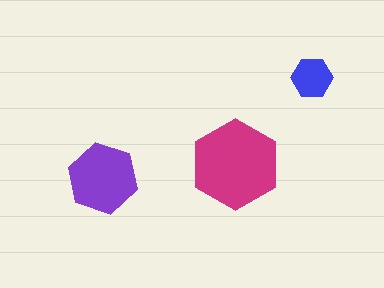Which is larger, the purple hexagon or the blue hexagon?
The purple one.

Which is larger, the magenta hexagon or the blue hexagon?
The magenta one.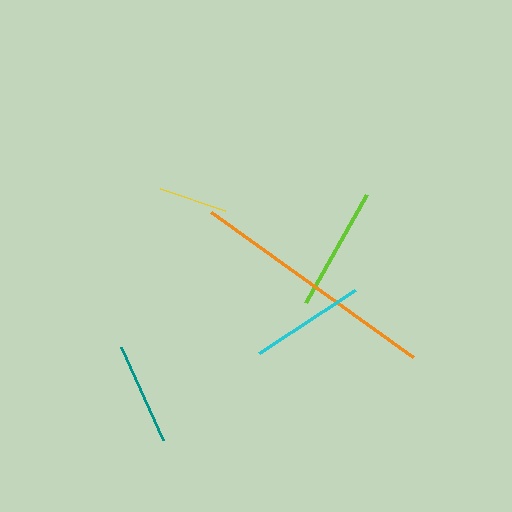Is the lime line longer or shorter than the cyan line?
The lime line is longer than the cyan line.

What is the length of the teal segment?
The teal segment is approximately 102 pixels long.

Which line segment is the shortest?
The yellow line is the shortest at approximately 69 pixels.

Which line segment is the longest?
The orange line is the longest at approximately 249 pixels.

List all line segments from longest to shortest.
From longest to shortest: orange, lime, cyan, teal, yellow.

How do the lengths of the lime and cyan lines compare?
The lime and cyan lines are approximately the same length.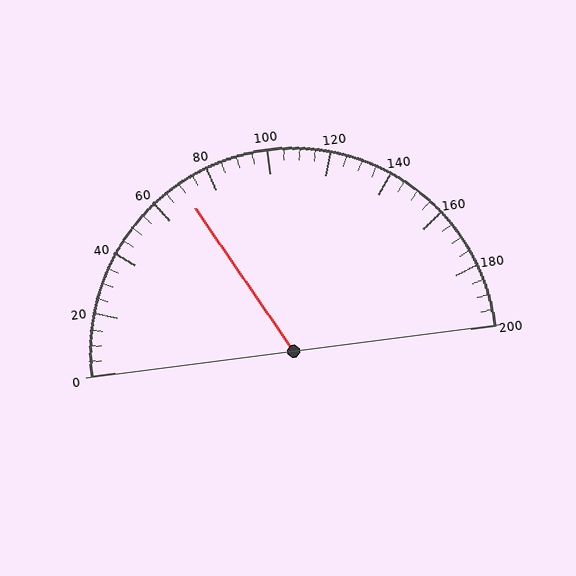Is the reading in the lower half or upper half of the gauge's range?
The reading is in the lower half of the range (0 to 200).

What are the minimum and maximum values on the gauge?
The gauge ranges from 0 to 200.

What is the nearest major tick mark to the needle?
The nearest major tick mark is 80.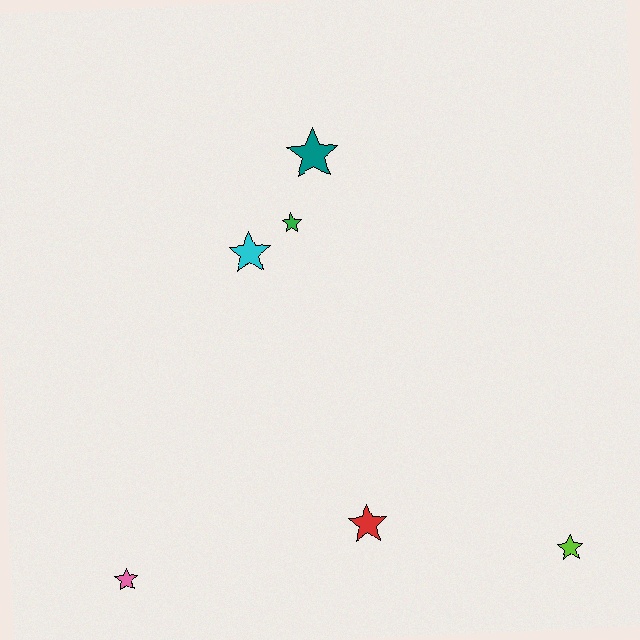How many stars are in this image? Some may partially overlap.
There are 6 stars.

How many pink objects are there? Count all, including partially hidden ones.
There is 1 pink object.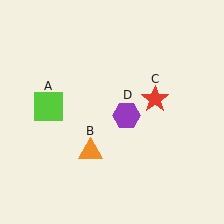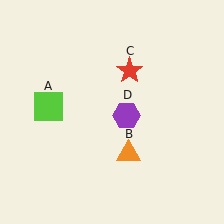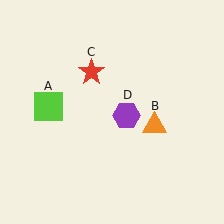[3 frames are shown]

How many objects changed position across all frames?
2 objects changed position: orange triangle (object B), red star (object C).